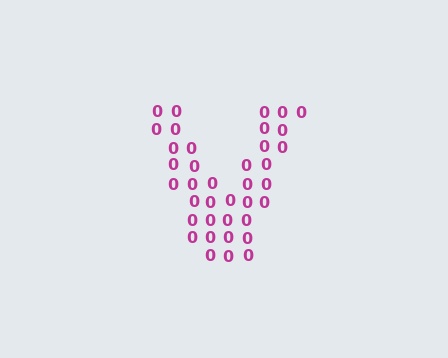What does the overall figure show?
The overall figure shows the letter V.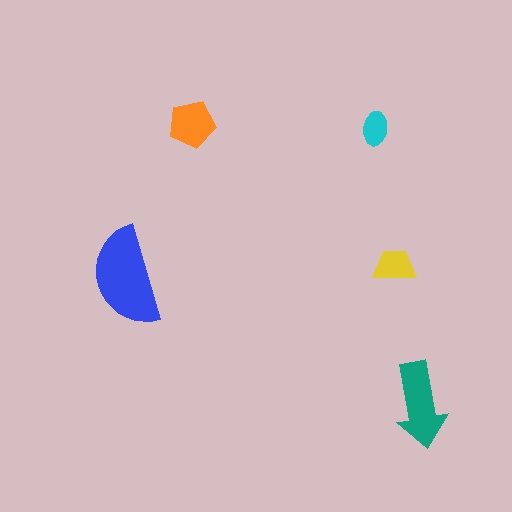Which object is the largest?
The blue semicircle.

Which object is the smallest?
The cyan ellipse.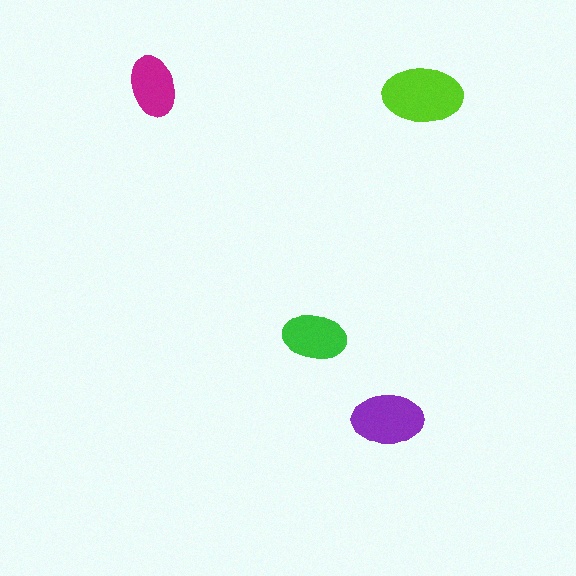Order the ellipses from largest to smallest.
the lime one, the purple one, the green one, the magenta one.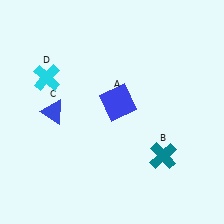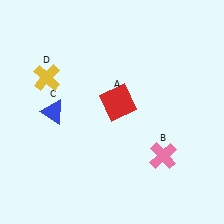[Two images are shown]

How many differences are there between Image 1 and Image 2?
There are 3 differences between the two images.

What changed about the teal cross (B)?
In Image 1, B is teal. In Image 2, it changed to pink.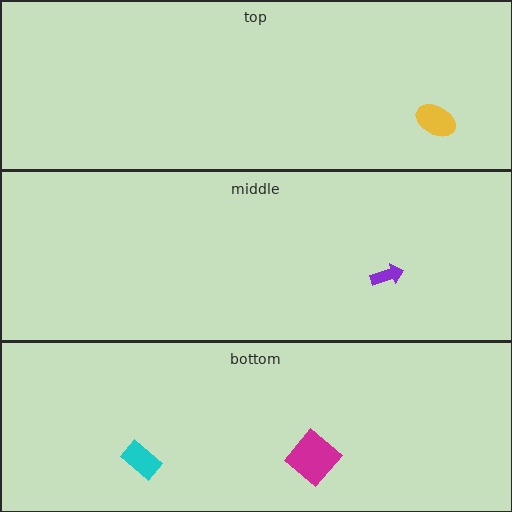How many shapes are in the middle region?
1.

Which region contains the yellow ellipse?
The top region.